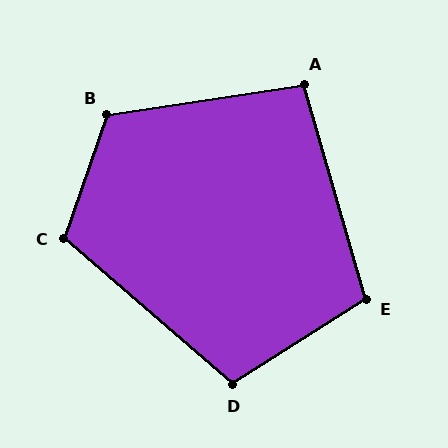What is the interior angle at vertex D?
Approximately 107 degrees (obtuse).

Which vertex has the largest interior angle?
B, at approximately 117 degrees.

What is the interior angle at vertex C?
Approximately 112 degrees (obtuse).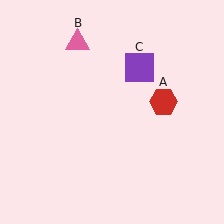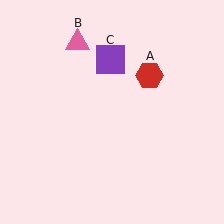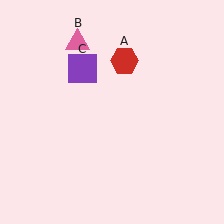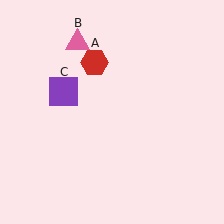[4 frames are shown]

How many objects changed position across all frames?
2 objects changed position: red hexagon (object A), purple square (object C).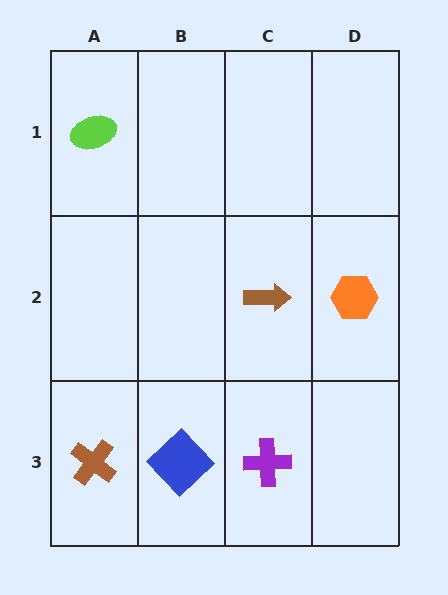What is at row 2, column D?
An orange hexagon.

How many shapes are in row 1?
1 shape.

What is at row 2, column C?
A brown arrow.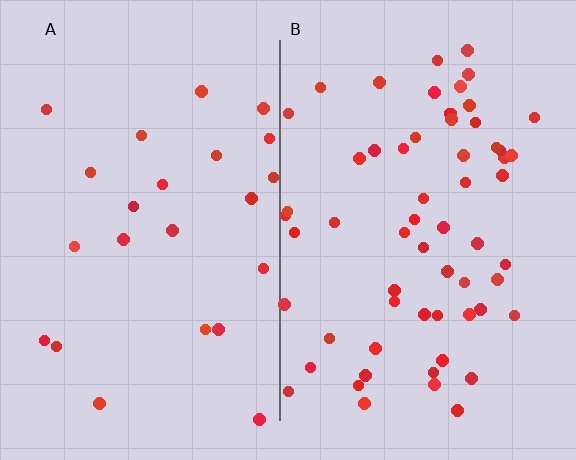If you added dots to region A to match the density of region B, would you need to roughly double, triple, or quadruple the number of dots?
Approximately triple.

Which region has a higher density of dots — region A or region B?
B (the right).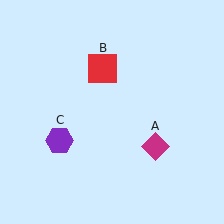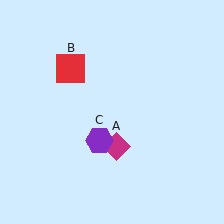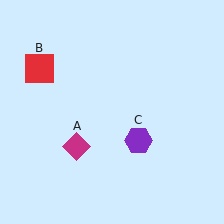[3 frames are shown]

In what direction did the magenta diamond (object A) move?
The magenta diamond (object A) moved left.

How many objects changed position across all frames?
3 objects changed position: magenta diamond (object A), red square (object B), purple hexagon (object C).